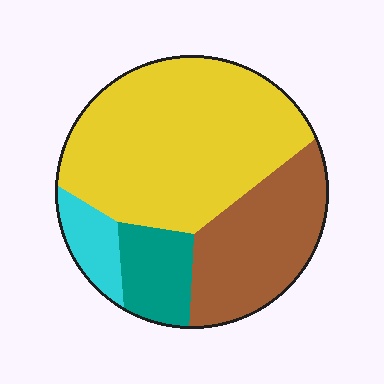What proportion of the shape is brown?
Brown covers around 25% of the shape.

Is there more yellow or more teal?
Yellow.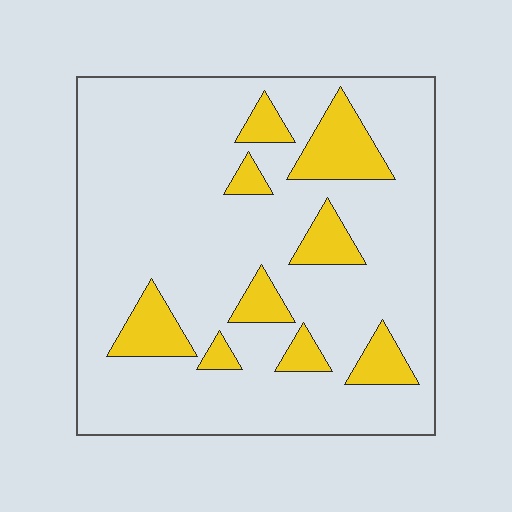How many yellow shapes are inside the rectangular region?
9.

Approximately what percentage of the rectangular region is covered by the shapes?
Approximately 15%.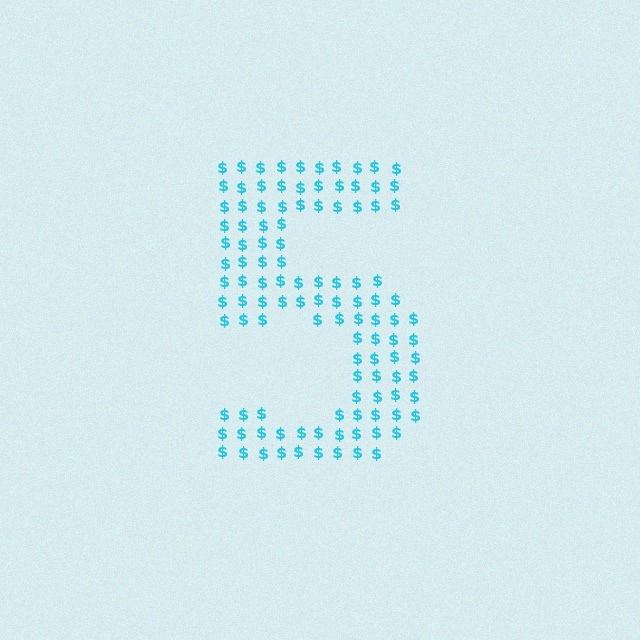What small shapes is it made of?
It is made of small dollar signs.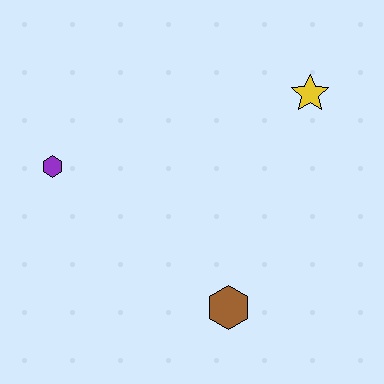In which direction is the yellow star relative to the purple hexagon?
The yellow star is to the right of the purple hexagon.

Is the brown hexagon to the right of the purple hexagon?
Yes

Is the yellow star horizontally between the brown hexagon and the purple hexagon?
No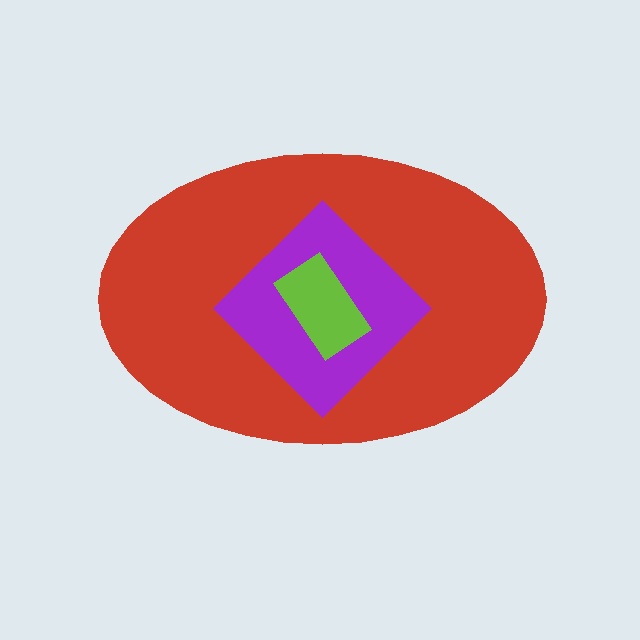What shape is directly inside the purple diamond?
The lime rectangle.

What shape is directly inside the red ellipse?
The purple diamond.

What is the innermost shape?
The lime rectangle.